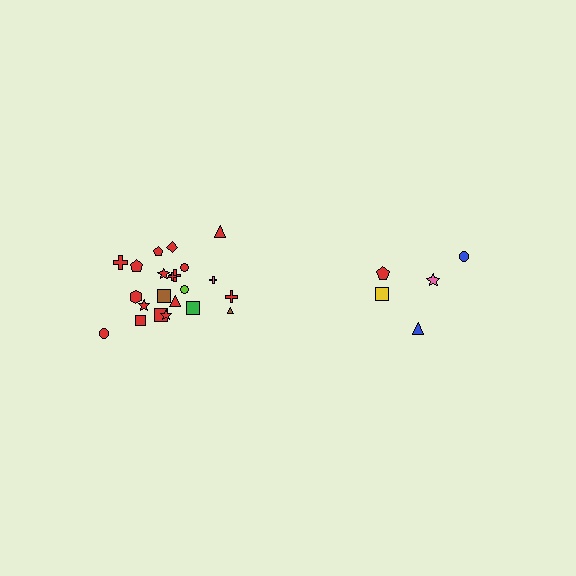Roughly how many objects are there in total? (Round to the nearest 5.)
Roughly 25 objects in total.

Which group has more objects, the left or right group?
The left group.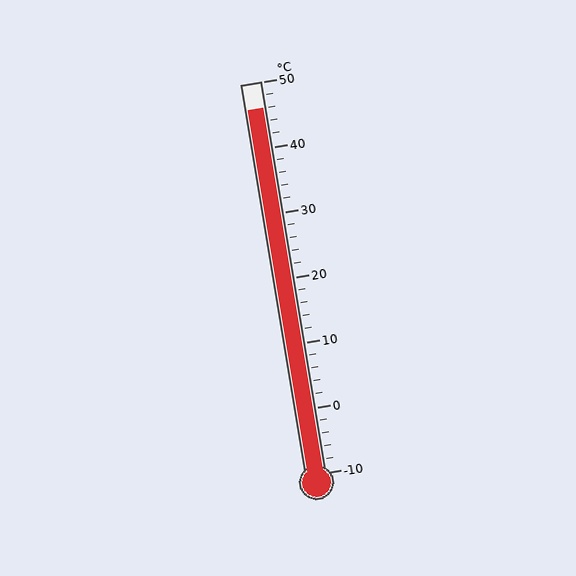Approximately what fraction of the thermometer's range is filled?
The thermometer is filled to approximately 95% of its range.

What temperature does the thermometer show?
The thermometer shows approximately 46°C.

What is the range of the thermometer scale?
The thermometer scale ranges from -10°C to 50°C.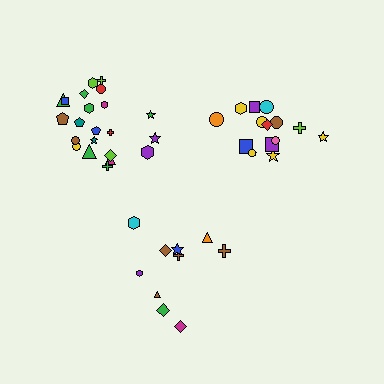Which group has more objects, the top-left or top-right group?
The top-left group.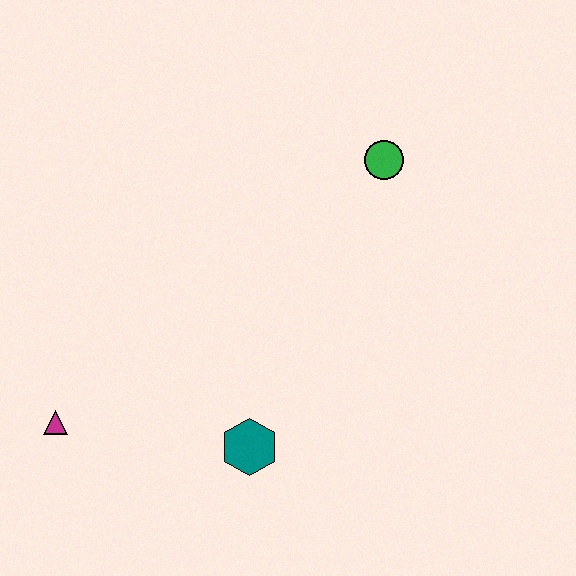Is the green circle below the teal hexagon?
No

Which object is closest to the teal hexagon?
The magenta triangle is closest to the teal hexagon.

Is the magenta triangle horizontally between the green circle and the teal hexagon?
No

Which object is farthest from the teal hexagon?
The green circle is farthest from the teal hexagon.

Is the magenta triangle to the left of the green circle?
Yes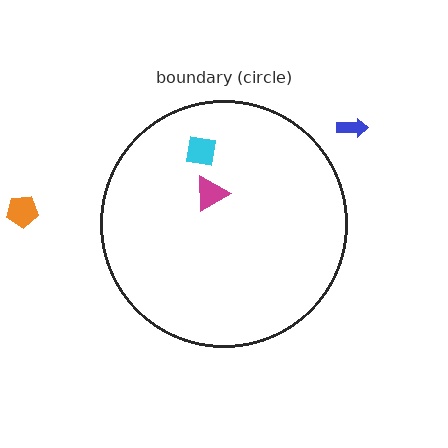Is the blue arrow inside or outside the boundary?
Outside.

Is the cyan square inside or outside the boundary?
Inside.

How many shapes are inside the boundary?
2 inside, 2 outside.